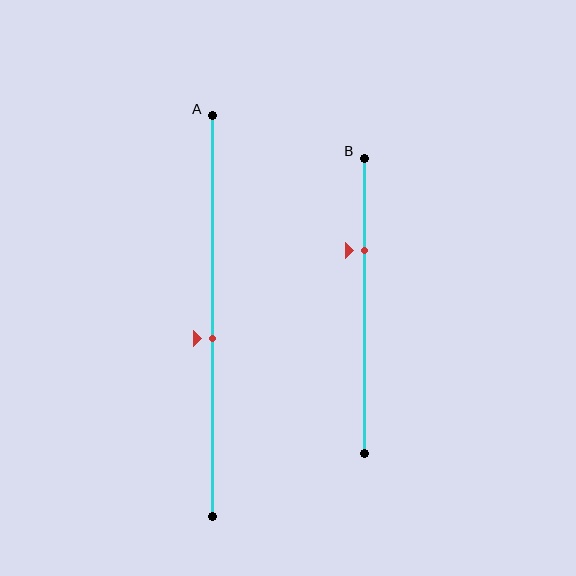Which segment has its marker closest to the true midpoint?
Segment A has its marker closest to the true midpoint.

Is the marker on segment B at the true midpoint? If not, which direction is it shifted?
No, the marker on segment B is shifted upward by about 19% of the segment length.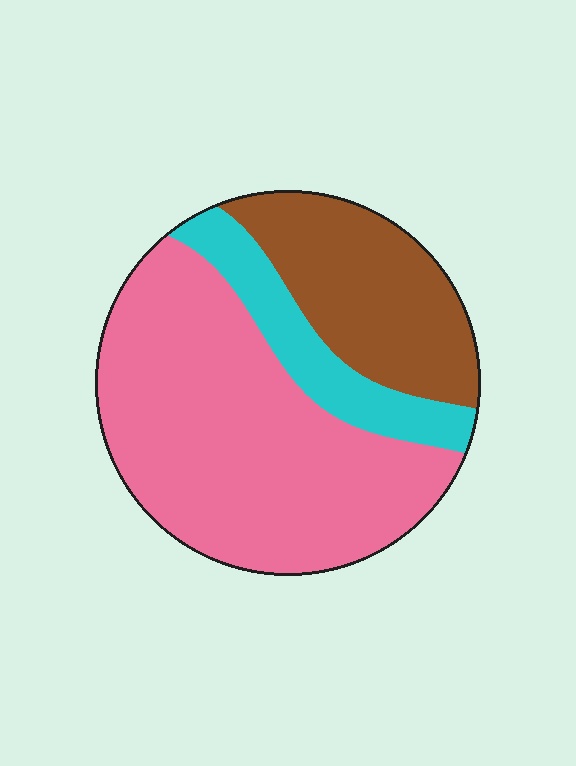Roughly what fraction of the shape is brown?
Brown covers around 25% of the shape.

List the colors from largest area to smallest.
From largest to smallest: pink, brown, cyan.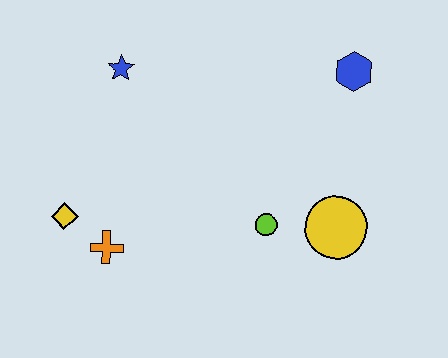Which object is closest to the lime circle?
The yellow circle is closest to the lime circle.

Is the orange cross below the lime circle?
Yes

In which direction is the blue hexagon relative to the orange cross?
The blue hexagon is to the right of the orange cross.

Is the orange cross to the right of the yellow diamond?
Yes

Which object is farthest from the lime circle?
The blue star is farthest from the lime circle.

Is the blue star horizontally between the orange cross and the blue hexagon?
Yes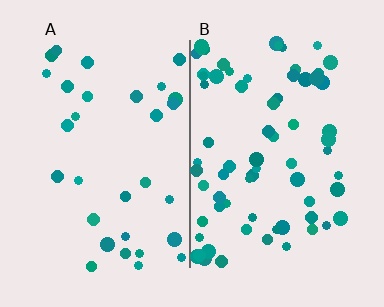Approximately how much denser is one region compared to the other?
Approximately 2.3× — region B over region A.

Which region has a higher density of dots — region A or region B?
B (the right).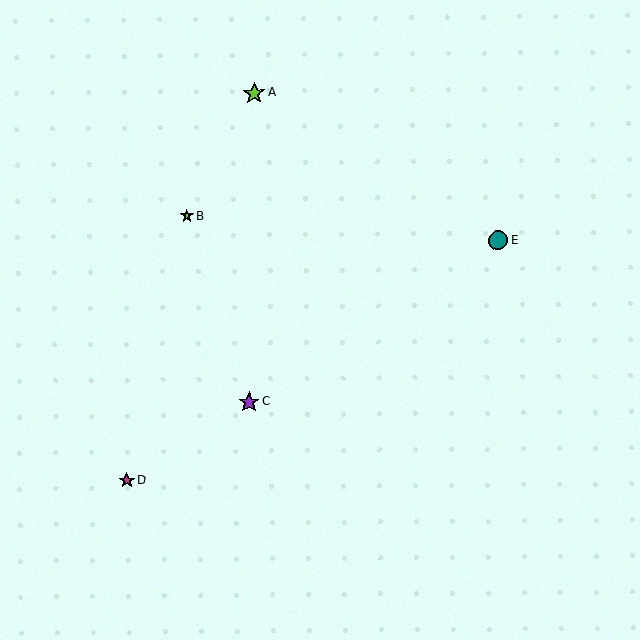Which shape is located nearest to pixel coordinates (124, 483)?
The magenta star (labeled D) at (127, 480) is nearest to that location.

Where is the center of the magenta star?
The center of the magenta star is at (127, 480).